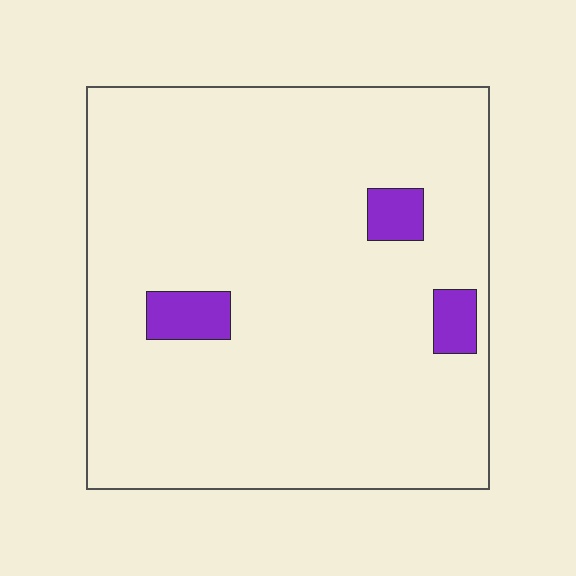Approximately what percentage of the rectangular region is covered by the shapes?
Approximately 5%.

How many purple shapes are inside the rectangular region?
3.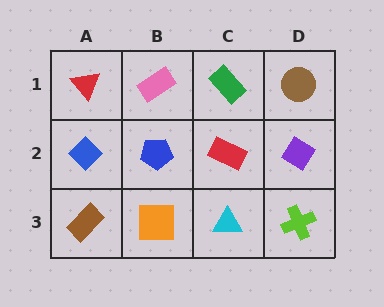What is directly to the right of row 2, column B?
A red rectangle.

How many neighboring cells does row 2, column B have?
4.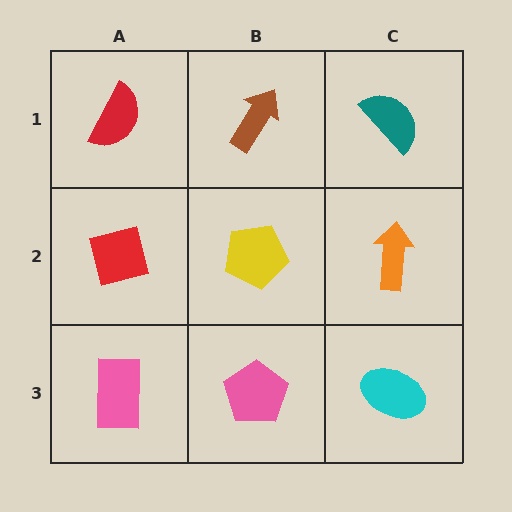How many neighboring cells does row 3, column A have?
2.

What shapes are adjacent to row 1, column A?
A red square (row 2, column A), a brown arrow (row 1, column B).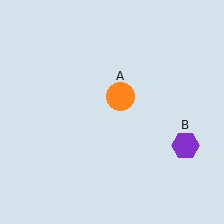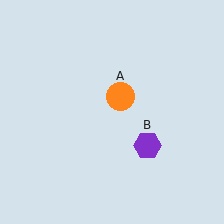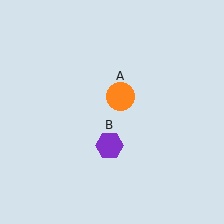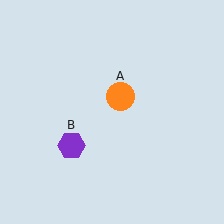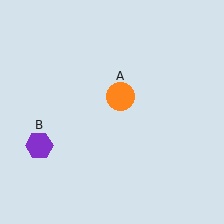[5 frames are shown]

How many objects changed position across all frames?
1 object changed position: purple hexagon (object B).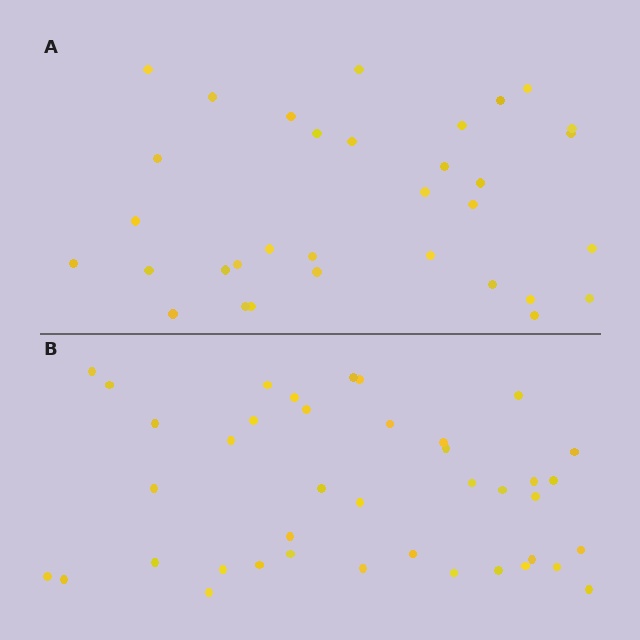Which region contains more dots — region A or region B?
Region B (the bottom region) has more dots.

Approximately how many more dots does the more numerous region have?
Region B has roughly 8 or so more dots than region A.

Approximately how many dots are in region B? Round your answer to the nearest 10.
About 40 dots.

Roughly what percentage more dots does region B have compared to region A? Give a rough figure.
About 20% more.